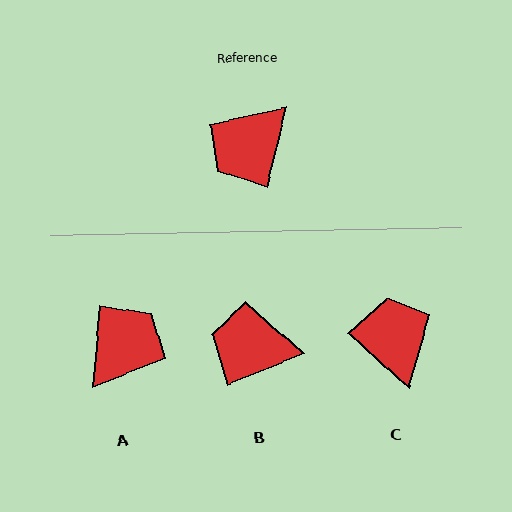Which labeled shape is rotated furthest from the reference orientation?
A, about 171 degrees away.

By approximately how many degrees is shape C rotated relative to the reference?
Approximately 118 degrees clockwise.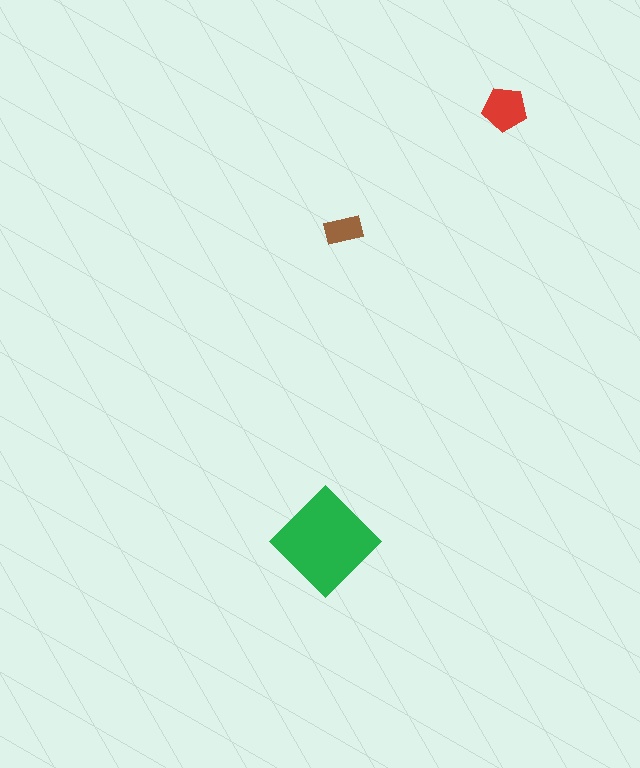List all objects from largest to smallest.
The green diamond, the red pentagon, the brown rectangle.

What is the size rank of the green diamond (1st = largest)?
1st.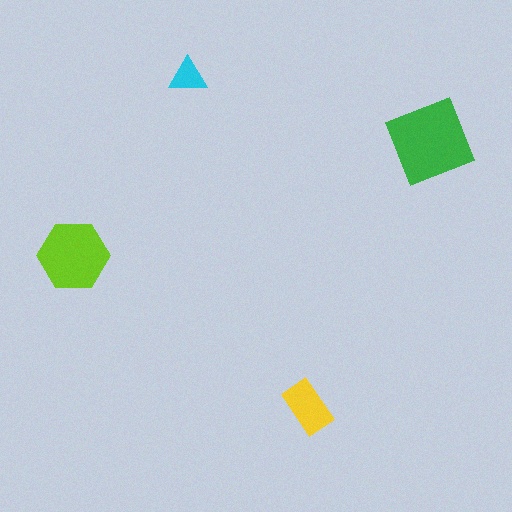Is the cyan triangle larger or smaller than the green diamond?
Smaller.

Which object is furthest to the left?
The lime hexagon is leftmost.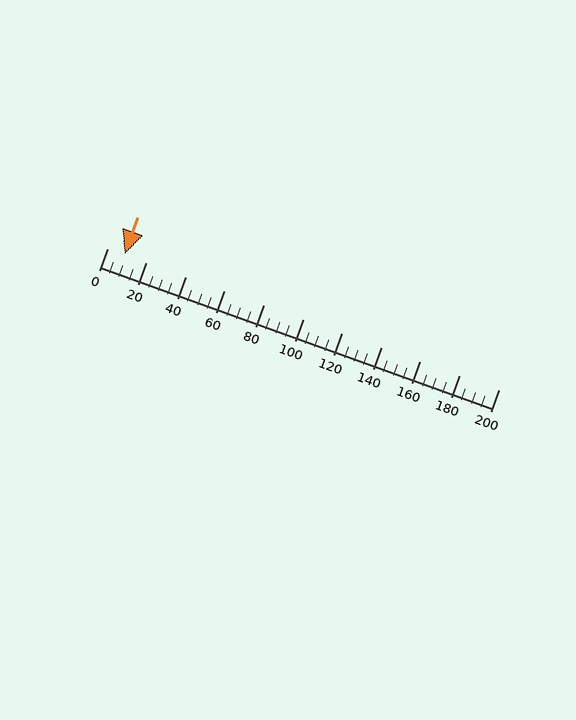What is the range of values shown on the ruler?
The ruler shows values from 0 to 200.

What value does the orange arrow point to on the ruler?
The orange arrow points to approximately 9.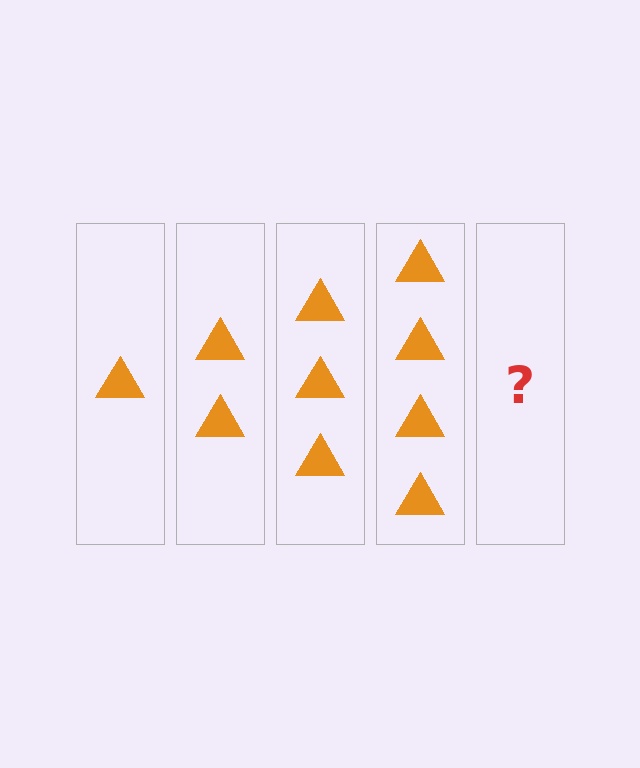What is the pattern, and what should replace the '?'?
The pattern is that each step adds one more triangle. The '?' should be 5 triangles.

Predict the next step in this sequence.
The next step is 5 triangles.